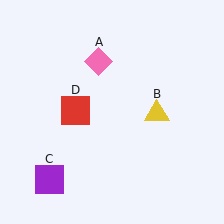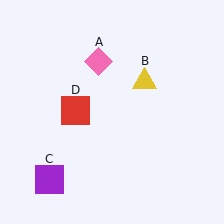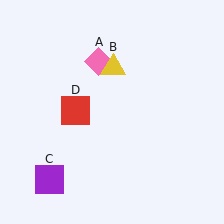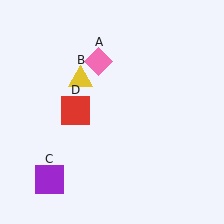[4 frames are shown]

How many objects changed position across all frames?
1 object changed position: yellow triangle (object B).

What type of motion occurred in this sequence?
The yellow triangle (object B) rotated counterclockwise around the center of the scene.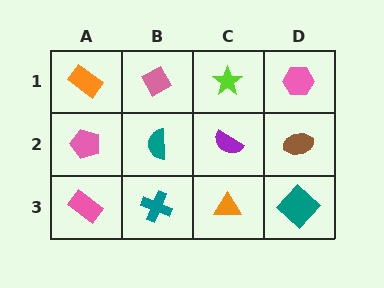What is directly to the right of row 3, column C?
A teal diamond.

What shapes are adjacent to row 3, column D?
A brown ellipse (row 2, column D), an orange triangle (row 3, column C).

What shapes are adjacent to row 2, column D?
A pink hexagon (row 1, column D), a teal diamond (row 3, column D), a purple semicircle (row 2, column C).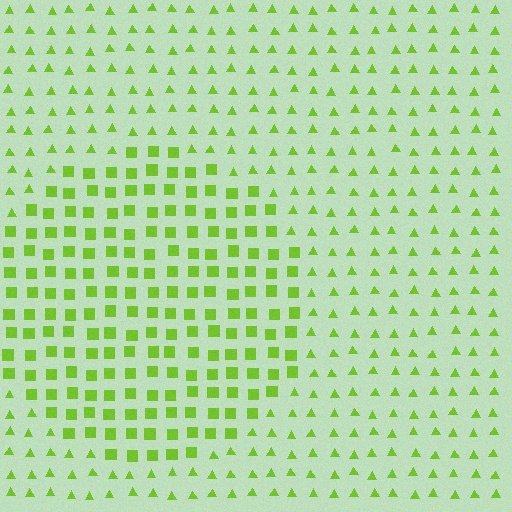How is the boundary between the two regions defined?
The boundary is defined by a change in element shape: squares inside vs. triangles outside. All elements share the same color and spacing.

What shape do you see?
I see a circle.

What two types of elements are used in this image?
The image uses squares inside the circle region and triangles outside it.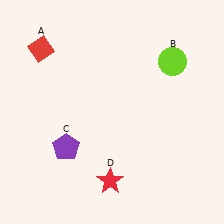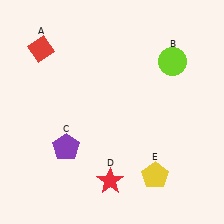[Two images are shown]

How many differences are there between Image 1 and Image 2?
There is 1 difference between the two images.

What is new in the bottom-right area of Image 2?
A yellow pentagon (E) was added in the bottom-right area of Image 2.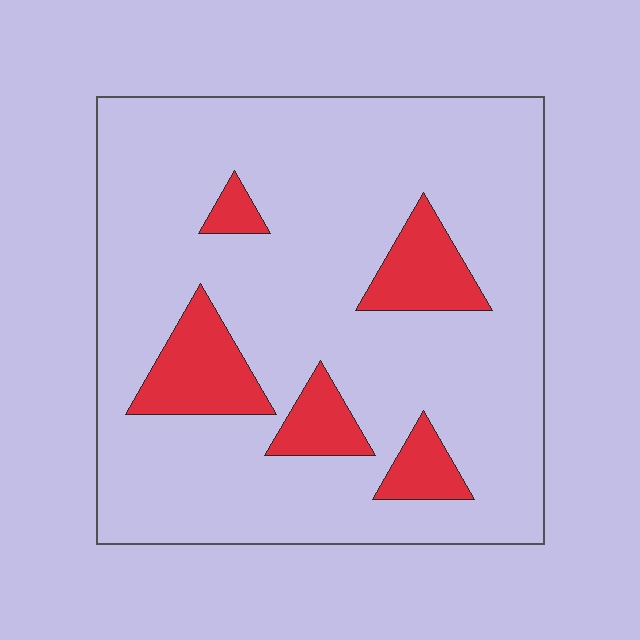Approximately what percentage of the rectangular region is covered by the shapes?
Approximately 15%.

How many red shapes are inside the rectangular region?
5.